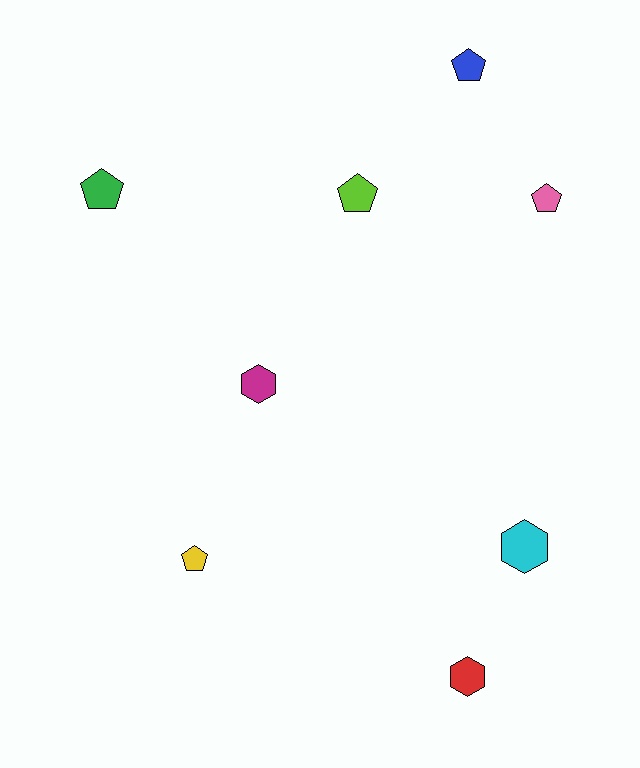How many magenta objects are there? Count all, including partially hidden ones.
There is 1 magenta object.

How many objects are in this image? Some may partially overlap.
There are 8 objects.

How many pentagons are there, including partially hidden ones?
There are 5 pentagons.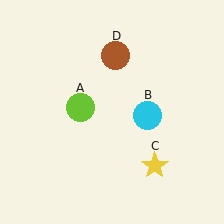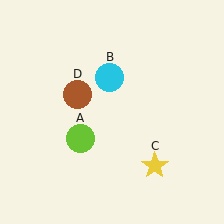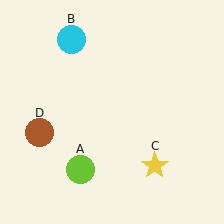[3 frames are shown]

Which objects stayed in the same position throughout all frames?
Yellow star (object C) remained stationary.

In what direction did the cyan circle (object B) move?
The cyan circle (object B) moved up and to the left.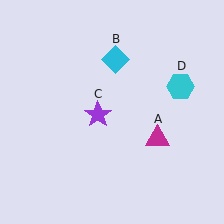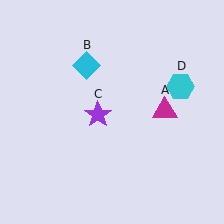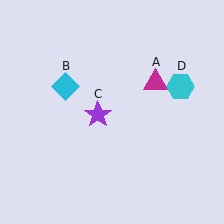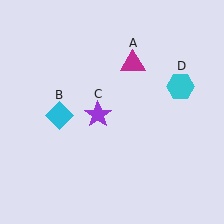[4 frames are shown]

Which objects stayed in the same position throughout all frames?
Purple star (object C) and cyan hexagon (object D) remained stationary.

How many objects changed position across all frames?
2 objects changed position: magenta triangle (object A), cyan diamond (object B).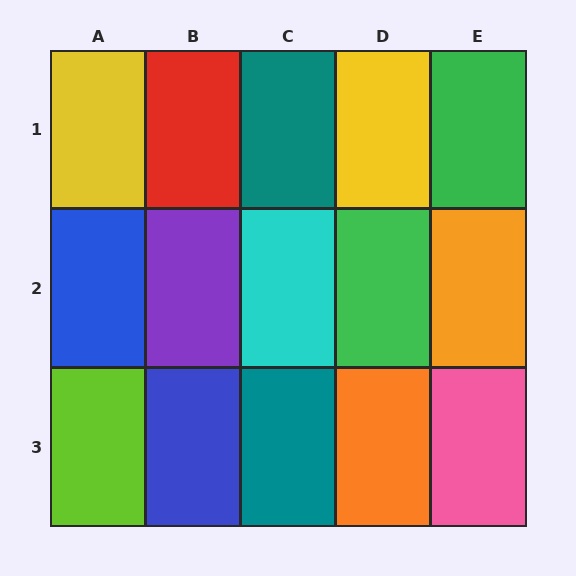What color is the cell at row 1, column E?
Green.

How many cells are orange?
2 cells are orange.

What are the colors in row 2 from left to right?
Blue, purple, cyan, green, orange.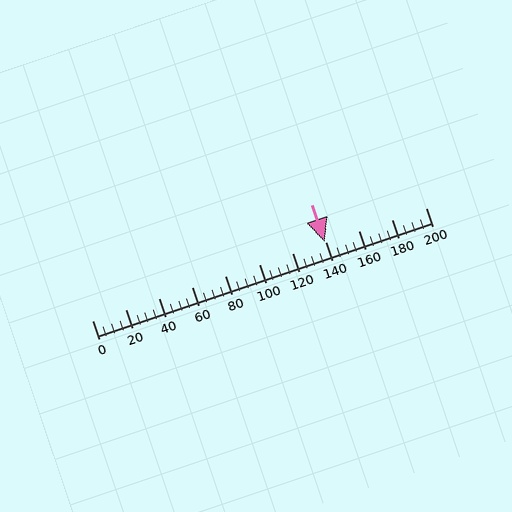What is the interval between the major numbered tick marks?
The major tick marks are spaced 20 units apart.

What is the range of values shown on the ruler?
The ruler shows values from 0 to 200.